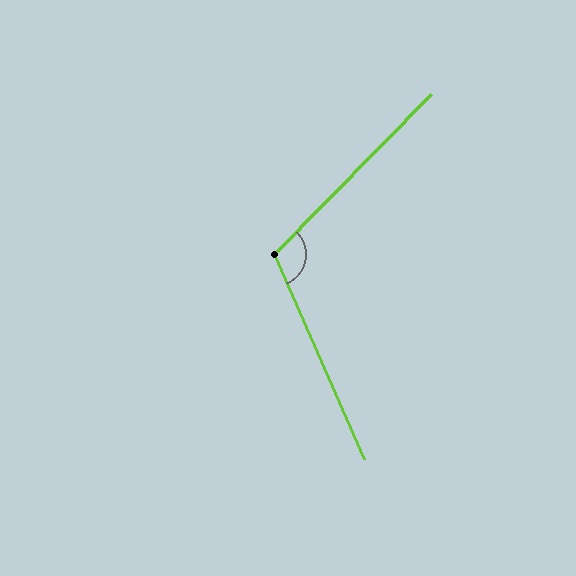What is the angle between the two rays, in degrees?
Approximately 112 degrees.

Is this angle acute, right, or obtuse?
It is obtuse.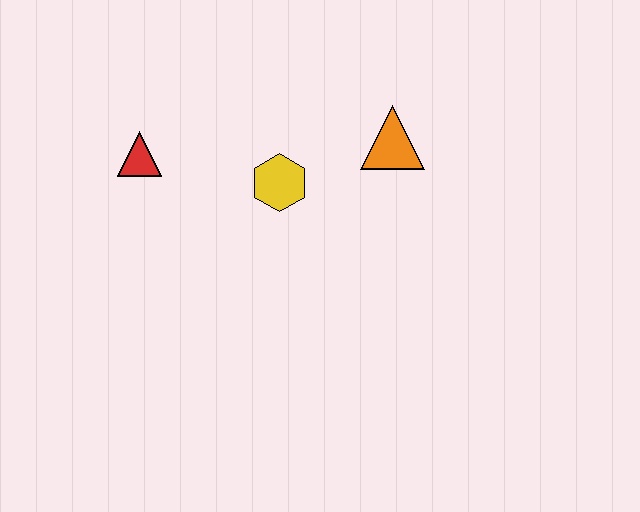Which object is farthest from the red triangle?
The orange triangle is farthest from the red triangle.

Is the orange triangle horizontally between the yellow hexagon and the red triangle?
No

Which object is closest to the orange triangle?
The yellow hexagon is closest to the orange triangle.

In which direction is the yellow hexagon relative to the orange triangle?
The yellow hexagon is to the left of the orange triangle.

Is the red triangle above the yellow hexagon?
Yes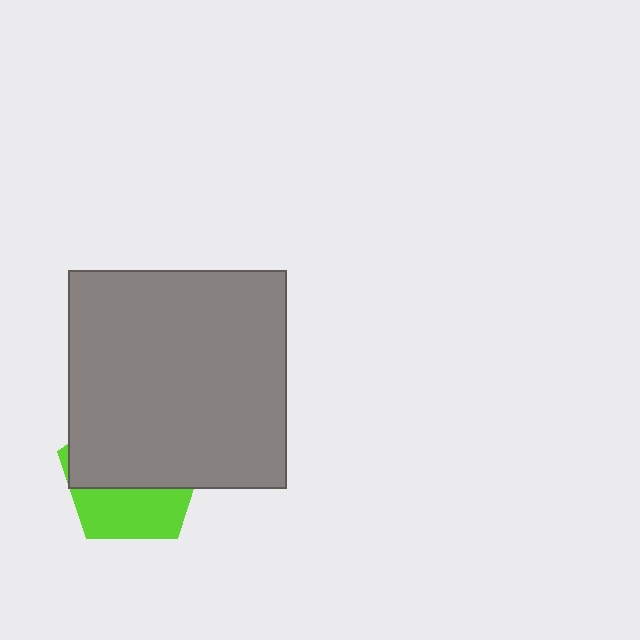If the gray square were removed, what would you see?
You would see the complete lime pentagon.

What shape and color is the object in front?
The object in front is a gray square.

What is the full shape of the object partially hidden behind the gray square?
The partially hidden object is a lime pentagon.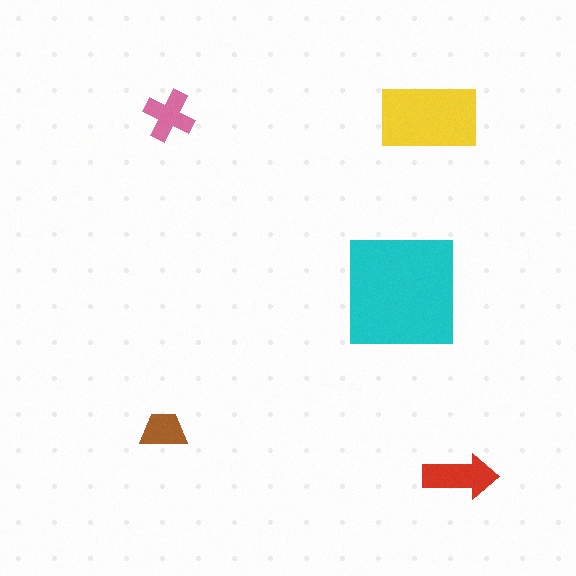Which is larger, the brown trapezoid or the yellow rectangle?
The yellow rectangle.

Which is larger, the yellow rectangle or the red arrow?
The yellow rectangle.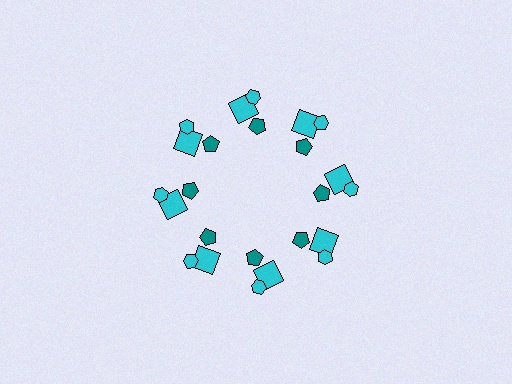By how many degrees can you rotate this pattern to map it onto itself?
The pattern maps onto itself every 45 degrees of rotation.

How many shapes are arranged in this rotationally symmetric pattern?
There are 24 shapes, arranged in 8 groups of 3.